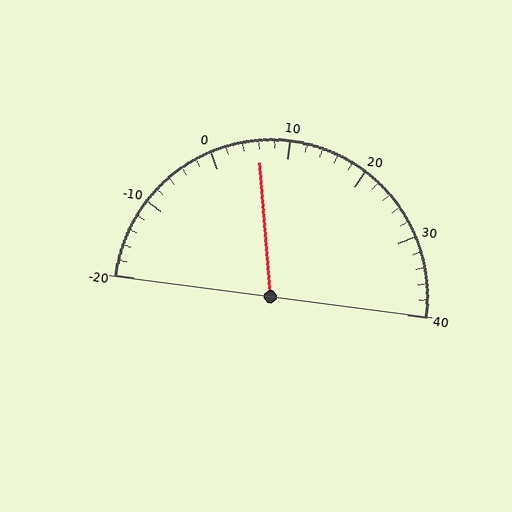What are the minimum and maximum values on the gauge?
The gauge ranges from -20 to 40.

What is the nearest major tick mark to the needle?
The nearest major tick mark is 10.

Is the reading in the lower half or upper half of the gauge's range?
The reading is in the lower half of the range (-20 to 40).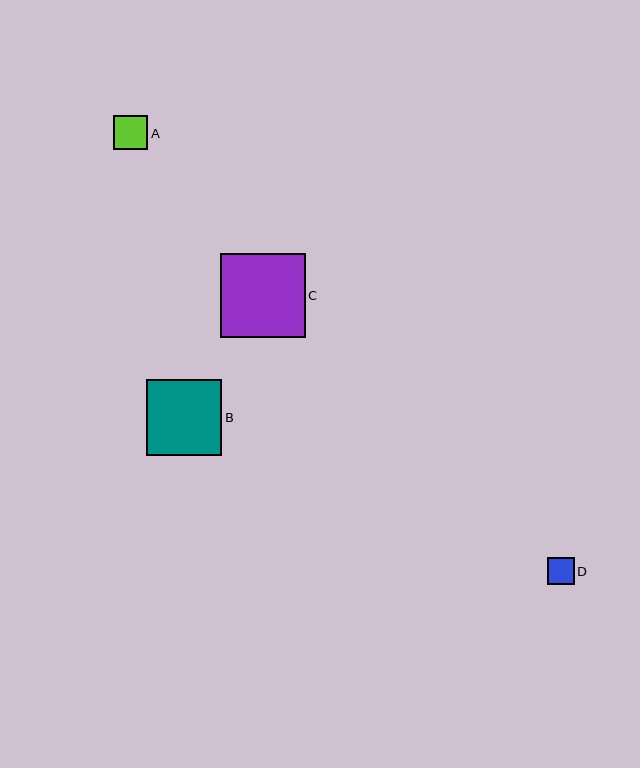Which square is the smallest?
Square D is the smallest with a size of approximately 26 pixels.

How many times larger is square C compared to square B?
Square C is approximately 1.1 times the size of square B.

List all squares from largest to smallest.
From largest to smallest: C, B, A, D.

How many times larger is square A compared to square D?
Square A is approximately 1.3 times the size of square D.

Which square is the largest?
Square C is the largest with a size of approximately 85 pixels.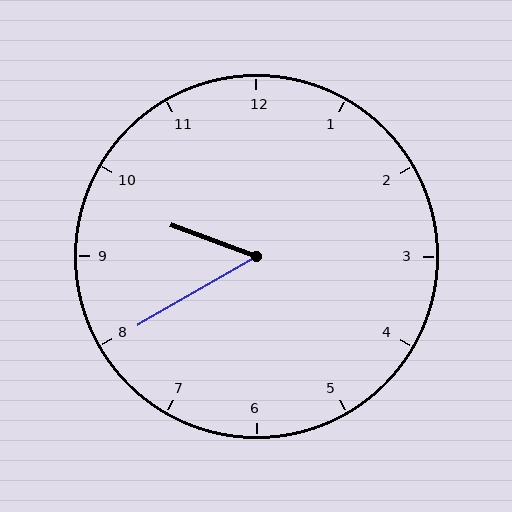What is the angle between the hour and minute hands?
Approximately 50 degrees.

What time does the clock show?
9:40.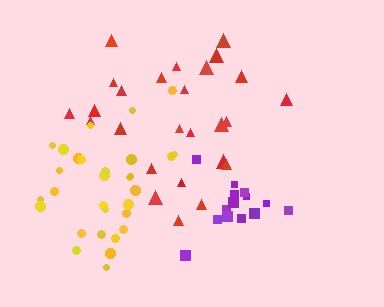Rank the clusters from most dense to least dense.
purple, yellow, red.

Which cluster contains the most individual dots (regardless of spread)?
Yellow (30).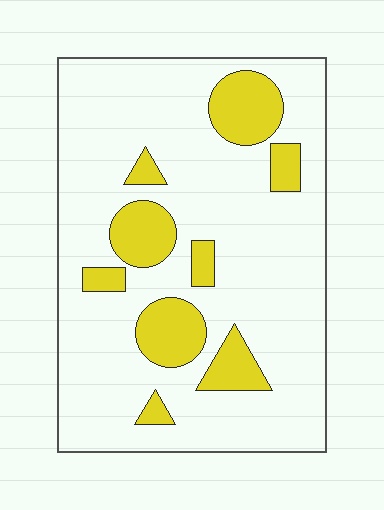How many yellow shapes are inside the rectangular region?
9.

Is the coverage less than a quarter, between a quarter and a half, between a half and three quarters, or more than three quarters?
Less than a quarter.